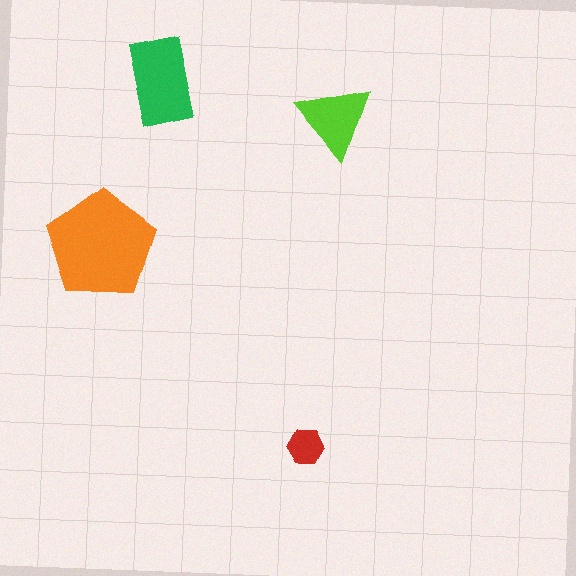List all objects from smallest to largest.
The red hexagon, the lime triangle, the green rectangle, the orange pentagon.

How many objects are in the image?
There are 4 objects in the image.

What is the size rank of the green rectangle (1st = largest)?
2nd.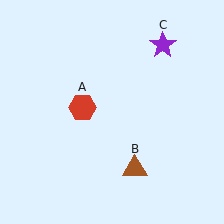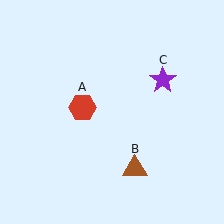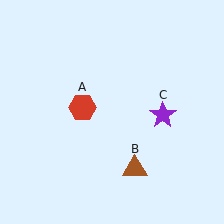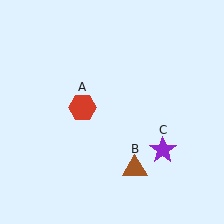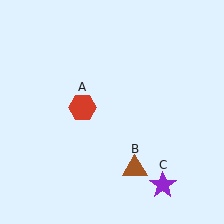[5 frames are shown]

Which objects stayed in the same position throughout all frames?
Red hexagon (object A) and brown triangle (object B) remained stationary.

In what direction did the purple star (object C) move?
The purple star (object C) moved down.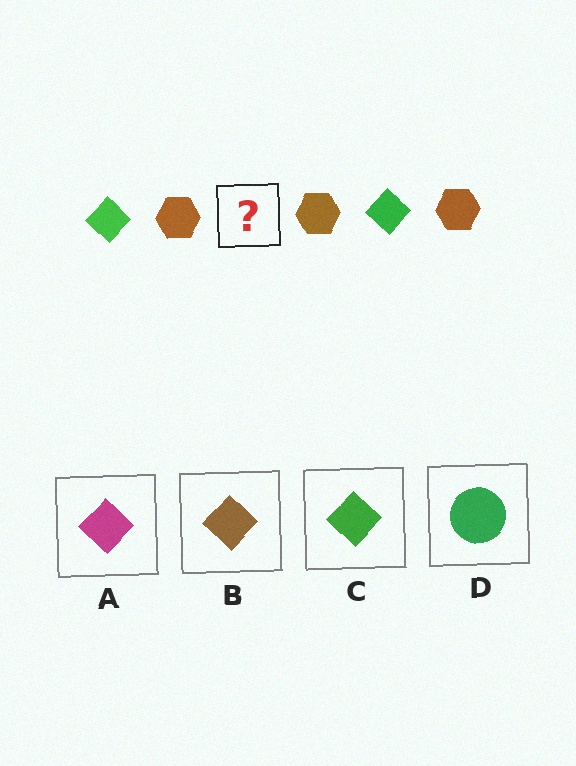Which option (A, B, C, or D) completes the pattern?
C.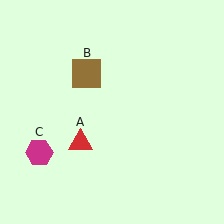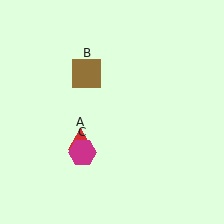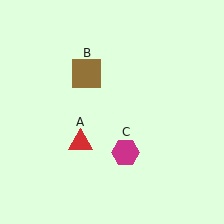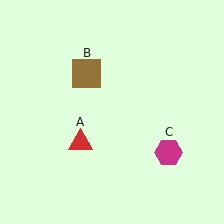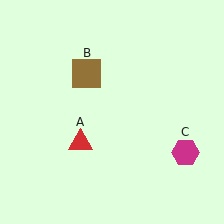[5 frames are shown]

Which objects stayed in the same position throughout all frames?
Red triangle (object A) and brown square (object B) remained stationary.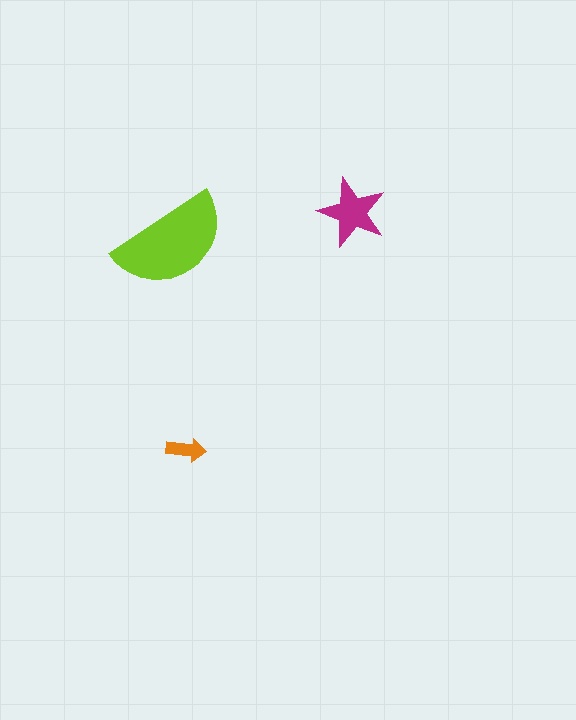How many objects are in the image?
There are 3 objects in the image.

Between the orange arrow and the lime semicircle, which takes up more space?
The lime semicircle.